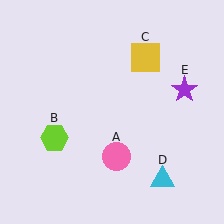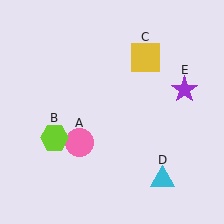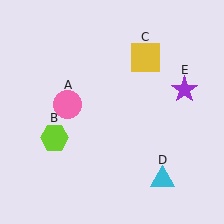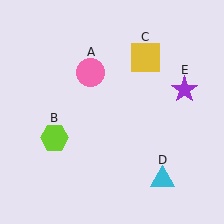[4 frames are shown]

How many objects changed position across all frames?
1 object changed position: pink circle (object A).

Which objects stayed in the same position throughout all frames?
Lime hexagon (object B) and yellow square (object C) and cyan triangle (object D) and purple star (object E) remained stationary.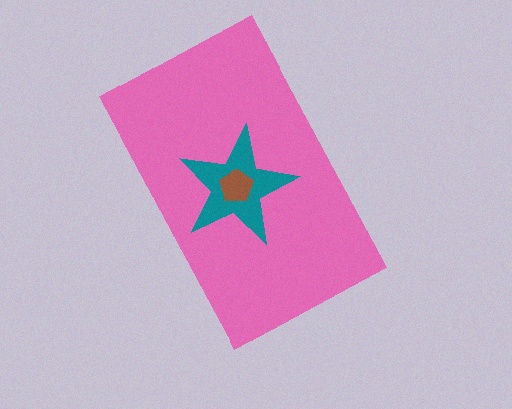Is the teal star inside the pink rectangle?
Yes.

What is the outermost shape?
The pink rectangle.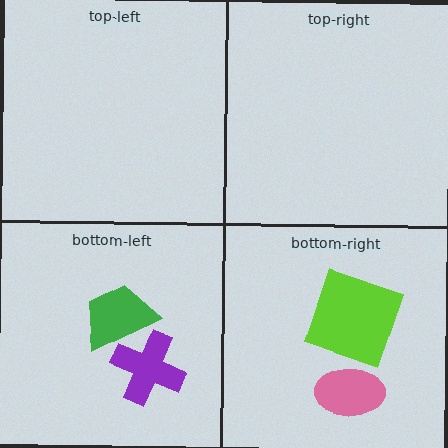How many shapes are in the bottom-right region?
2.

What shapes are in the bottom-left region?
The purple cross, the green trapezoid.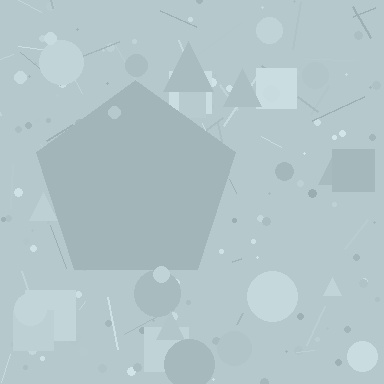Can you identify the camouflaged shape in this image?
The camouflaged shape is a pentagon.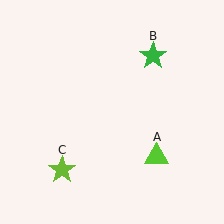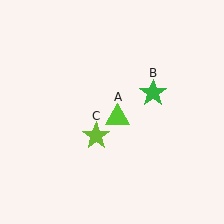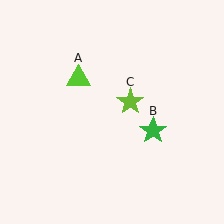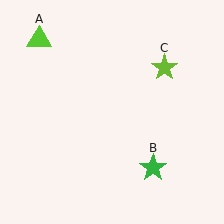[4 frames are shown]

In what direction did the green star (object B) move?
The green star (object B) moved down.